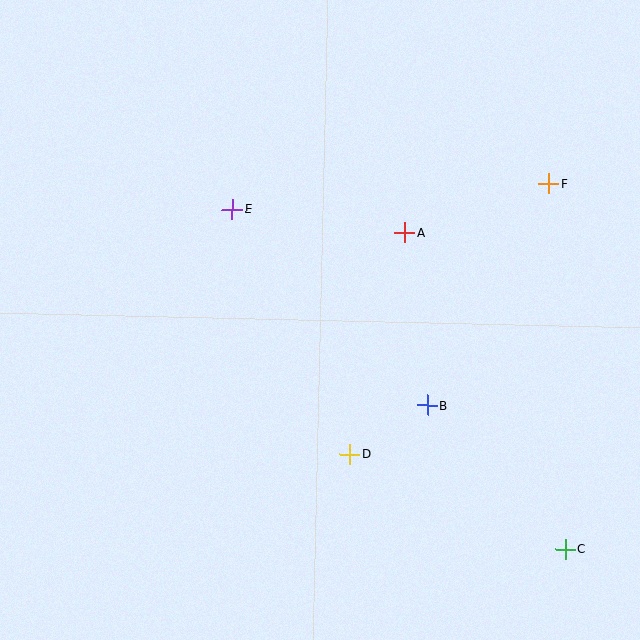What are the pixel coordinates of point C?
Point C is at (565, 549).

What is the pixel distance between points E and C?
The distance between E and C is 476 pixels.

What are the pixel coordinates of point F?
Point F is at (549, 184).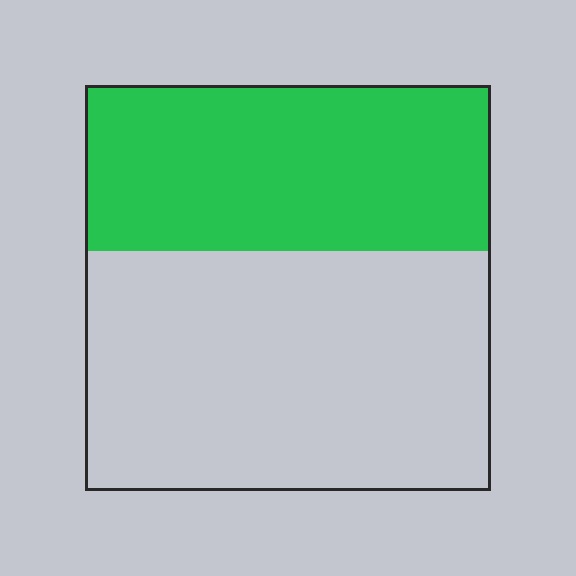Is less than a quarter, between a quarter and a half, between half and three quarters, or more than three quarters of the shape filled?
Between a quarter and a half.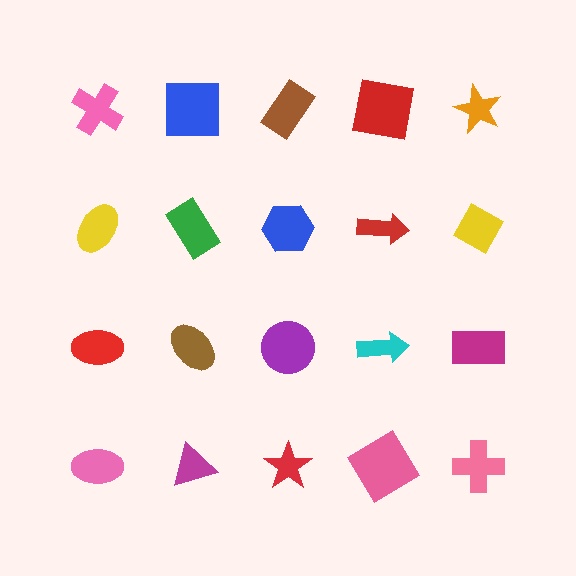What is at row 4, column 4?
A pink diamond.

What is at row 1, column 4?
A red square.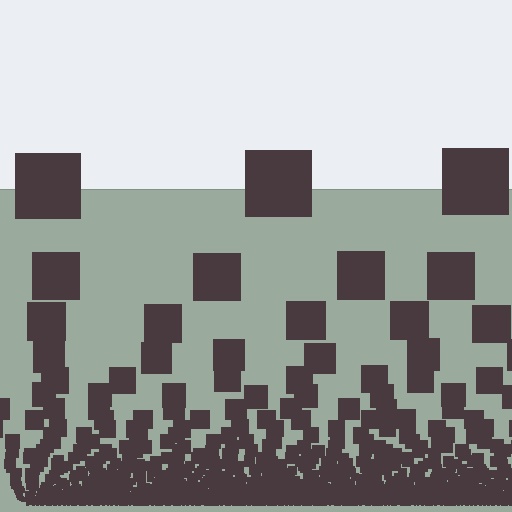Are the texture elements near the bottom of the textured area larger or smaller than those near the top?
Smaller. The gradient is inverted — elements near the bottom are smaller and denser.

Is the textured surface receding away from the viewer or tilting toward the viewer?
The surface appears to tilt toward the viewer. Texture elements get larger and sparser toward the top.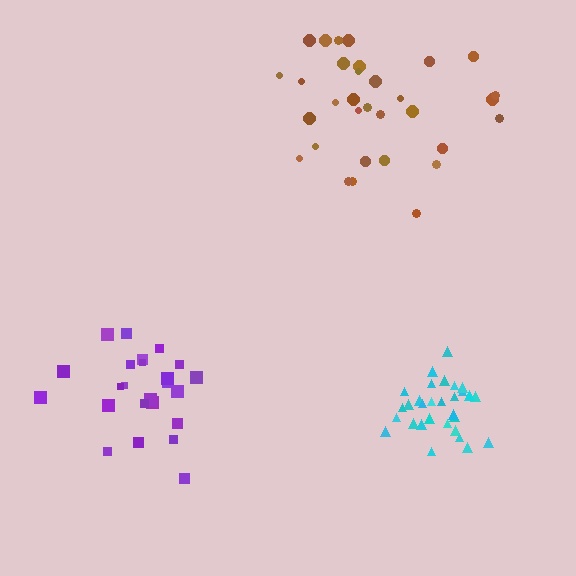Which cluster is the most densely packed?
Cyan.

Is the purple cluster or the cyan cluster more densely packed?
Cyan.